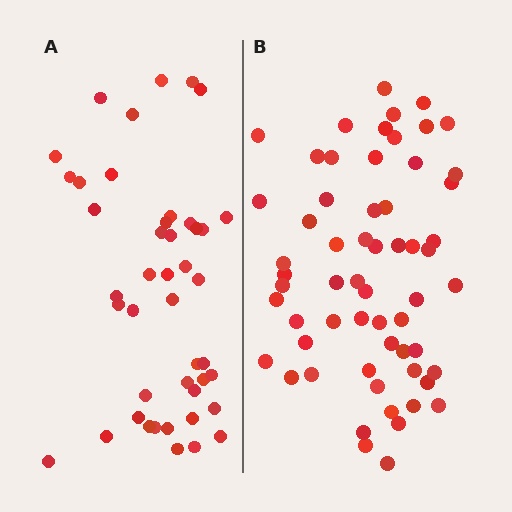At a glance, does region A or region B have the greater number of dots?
Region B (the right region) has more dots.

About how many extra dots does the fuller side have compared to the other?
Region B has approximately 15 more dots than region A.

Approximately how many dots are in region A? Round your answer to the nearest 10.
About 40 dots. (The exact count is 44, which rounds to 40.)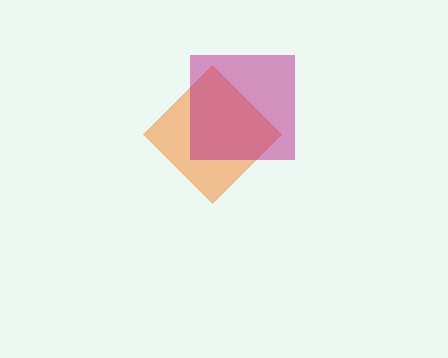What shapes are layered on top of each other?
The layered shapes are: an orange diamond, a magenta square.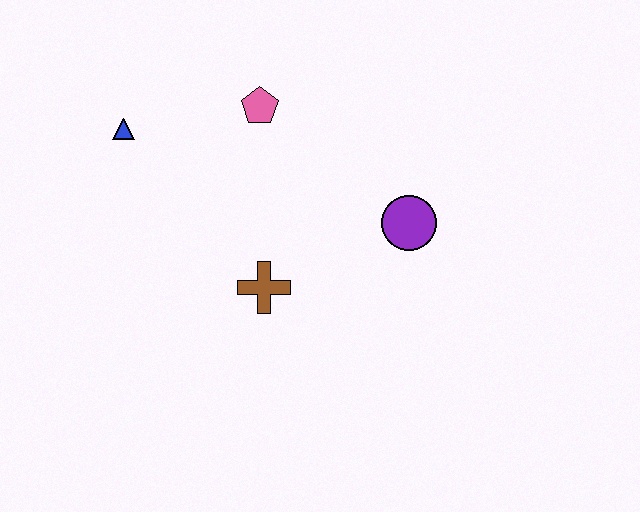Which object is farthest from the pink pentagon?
The purple circle is farthest from the pink pentagon.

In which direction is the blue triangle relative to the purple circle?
The blue triangle is to the left of the purple circle.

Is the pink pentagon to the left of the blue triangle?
No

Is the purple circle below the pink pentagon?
Yes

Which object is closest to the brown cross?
The purple circle is closest to the brown cross.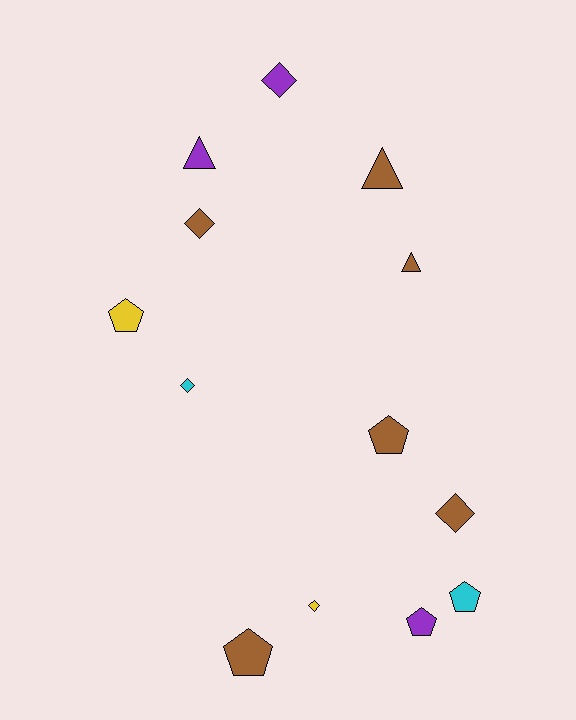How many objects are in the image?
There are 13 objects.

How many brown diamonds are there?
There are 2 brown diamonds.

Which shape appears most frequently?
Pentagon, with 5 objects.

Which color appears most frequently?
Brown, with 6 objects.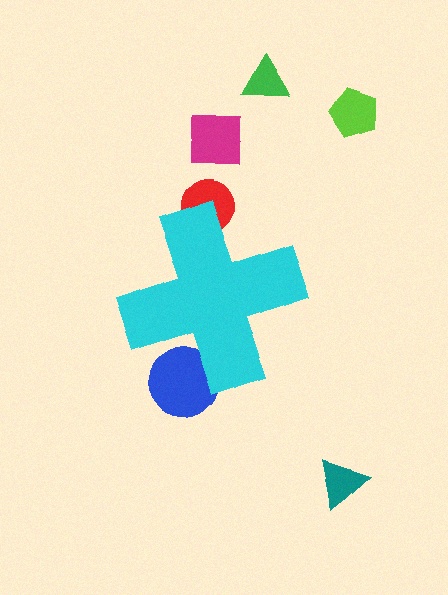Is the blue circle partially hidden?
Yes, the blue circle is partially hidden behind the cyan cross.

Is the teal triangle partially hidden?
No, the teal triangle is fully visible.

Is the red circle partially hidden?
Yes, the red circle is partially hidden behind the cyan cross.